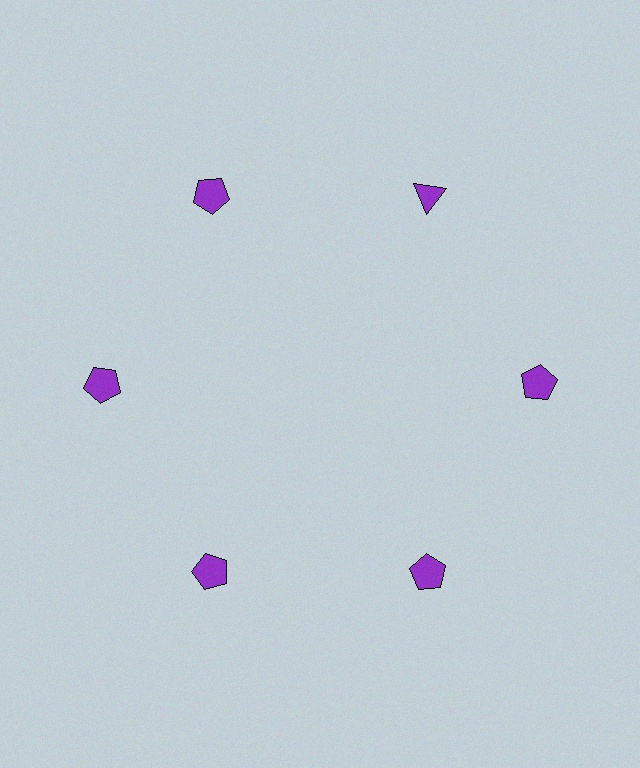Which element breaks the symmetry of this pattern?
The purple triangle at roughly the 1 o'clock position breaks the symmetry. All other shapes are purple pentagons.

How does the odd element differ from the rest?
It has a different shape: triangle instead of pentagon.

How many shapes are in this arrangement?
There are 6 shapes arranged in a ring pattern.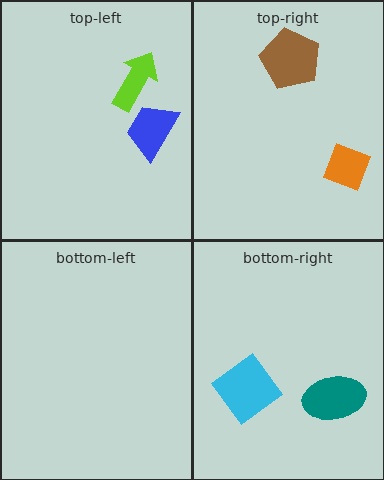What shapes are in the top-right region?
The brown pentagon, the orange diamond.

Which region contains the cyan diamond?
The bottom-right region.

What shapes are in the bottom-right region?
The teal ellipse, the cyan diamond.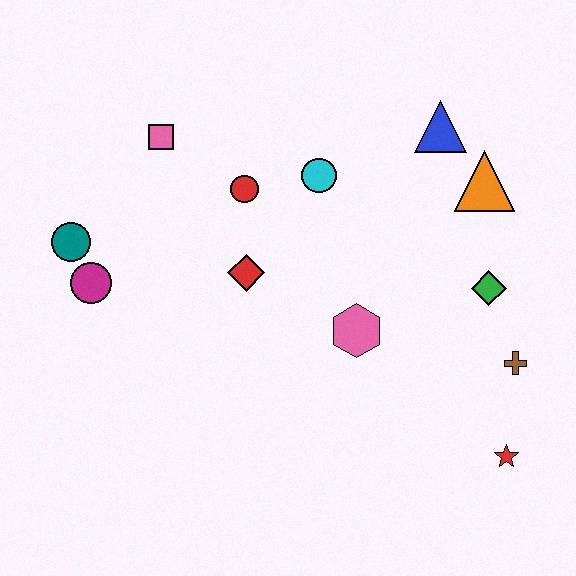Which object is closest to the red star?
The brown cross is closest to the red star.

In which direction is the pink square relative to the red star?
The pink square is to the left of the red star.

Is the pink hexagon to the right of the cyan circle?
Yes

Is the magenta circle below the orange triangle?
Yes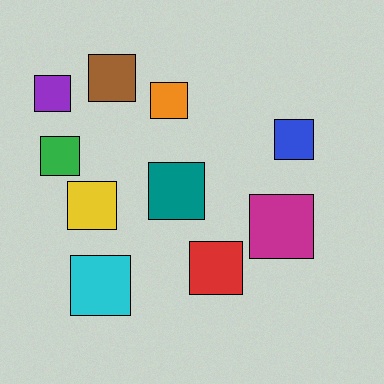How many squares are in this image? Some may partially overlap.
There are 10 squares.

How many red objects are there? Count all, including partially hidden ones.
There is 1 red object.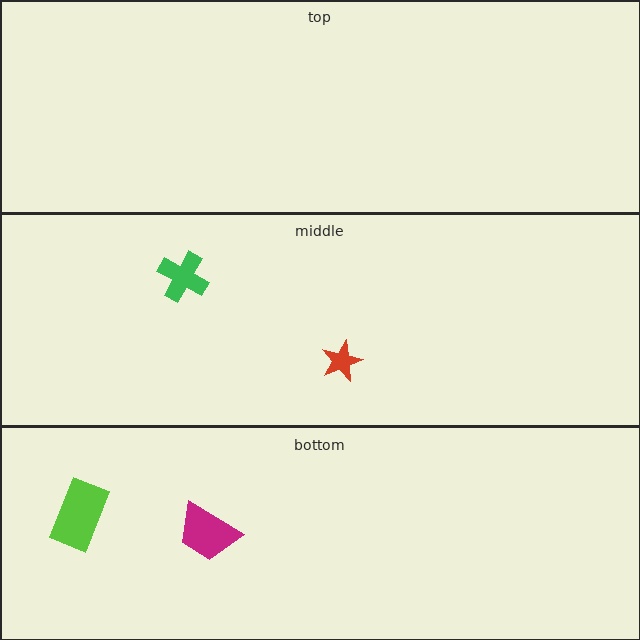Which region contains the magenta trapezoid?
The bottom region.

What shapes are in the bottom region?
The lime rectangle, the magenta trapezoid.